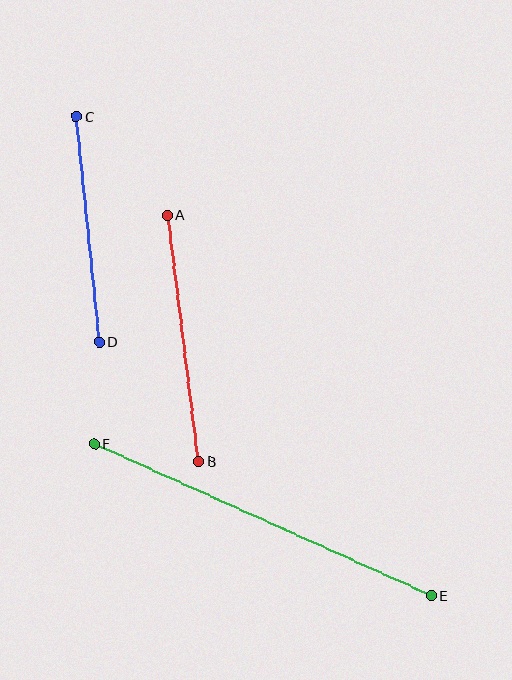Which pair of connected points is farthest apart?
Points E and F are farthest apart.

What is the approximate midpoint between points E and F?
The midpoint is at approximately (263, 520) pixels.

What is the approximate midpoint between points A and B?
The midpoint is at approximately (183, 338) pixels.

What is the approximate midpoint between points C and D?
The midpoint is at approximately (88, 229) pixels.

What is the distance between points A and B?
The distance is approximately 249 pixels.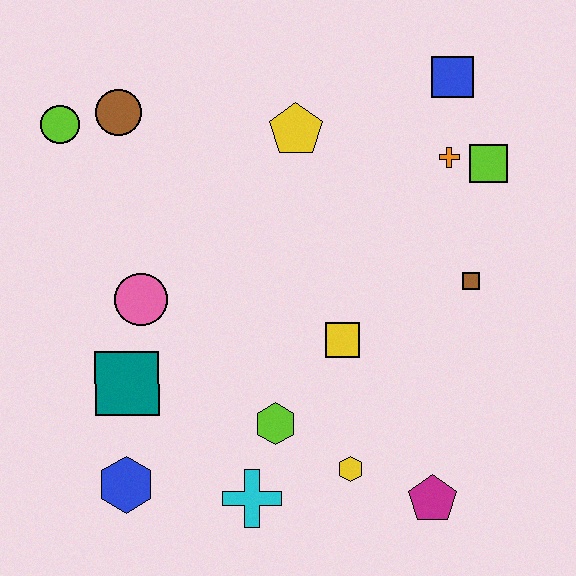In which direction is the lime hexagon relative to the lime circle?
The lime hexagon is below the lime circle.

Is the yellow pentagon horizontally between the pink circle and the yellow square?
Yes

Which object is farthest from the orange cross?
The blue hexagon is farthest from the orange cross.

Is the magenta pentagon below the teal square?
Yes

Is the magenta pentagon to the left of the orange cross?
Yes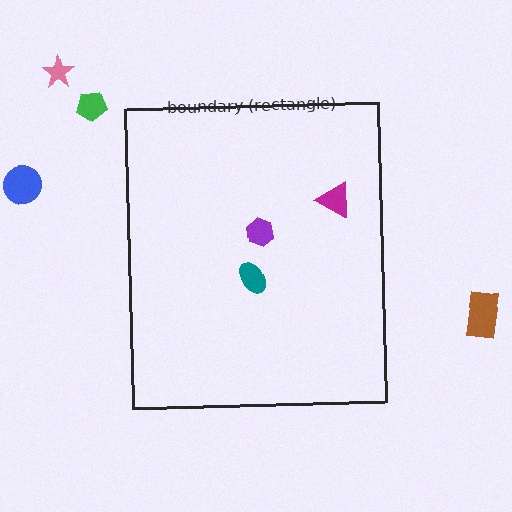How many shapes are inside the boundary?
3 inside, 4 outside.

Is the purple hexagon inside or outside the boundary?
Inside.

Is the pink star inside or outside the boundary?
Outside.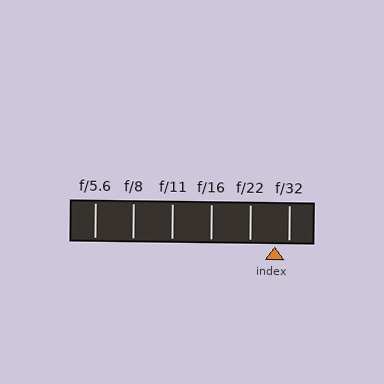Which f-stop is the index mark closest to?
The index mark is closest to f/32.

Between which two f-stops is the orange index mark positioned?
The index mark is between f/22 and f/32.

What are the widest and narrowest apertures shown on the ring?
The widest aperture shown is f/5.6 and the narrowest is f/32.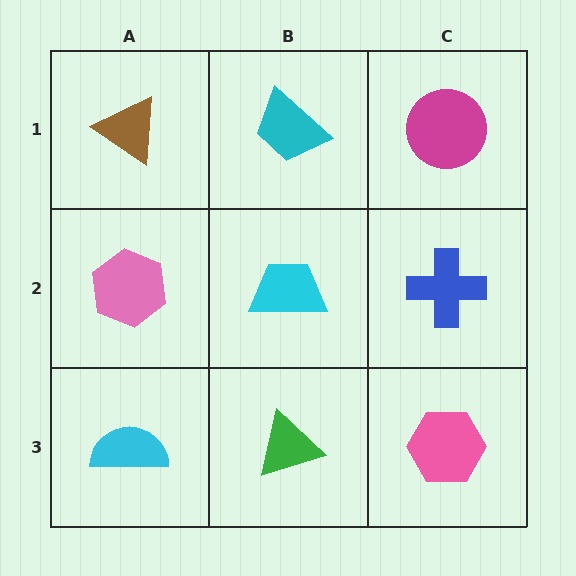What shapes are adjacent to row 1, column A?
A pink hexagon (row 2, column A), a cyan trapezoid (row 1, column B).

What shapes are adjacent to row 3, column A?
A pink hexagon (row 2, column A), a green triangle (row 3, column B).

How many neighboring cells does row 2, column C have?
3.